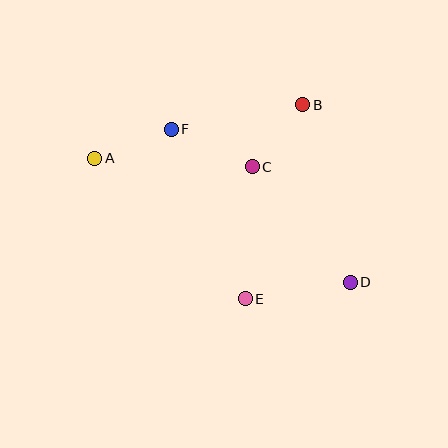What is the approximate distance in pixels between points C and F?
The distance between C and F is approximately 89 pixels.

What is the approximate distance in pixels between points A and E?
The distance between A and E is approximately 206 pixels.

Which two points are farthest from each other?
Points A and D are farthest from each other.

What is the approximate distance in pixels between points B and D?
The distance between B and D is approximately 184 pixels.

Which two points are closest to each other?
Points B and C are closest to each other.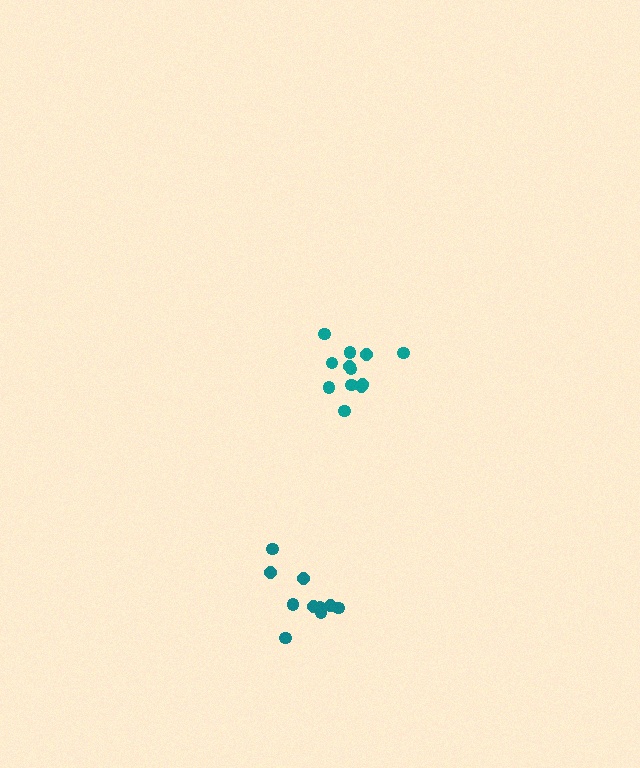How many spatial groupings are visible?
There are 2 spatial groupings.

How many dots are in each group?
Group 1: 12 dots, Group 2: 10 dots (22 total).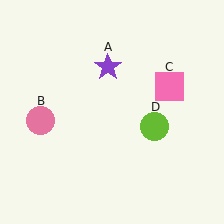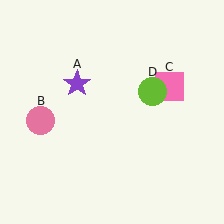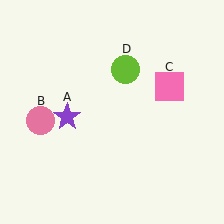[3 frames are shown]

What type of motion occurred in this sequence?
The purple star (object A), lime circle (object D) rotated counterclockwise around the center of the scene.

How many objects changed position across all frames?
2 objects changed position: purple star (object A), lime circle (object D).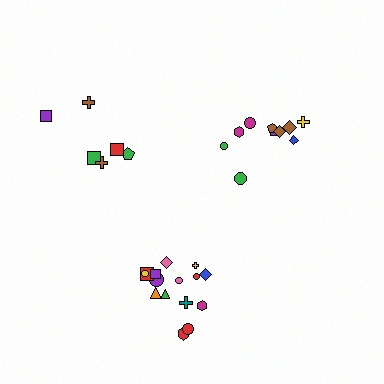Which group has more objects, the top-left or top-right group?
The top-right group.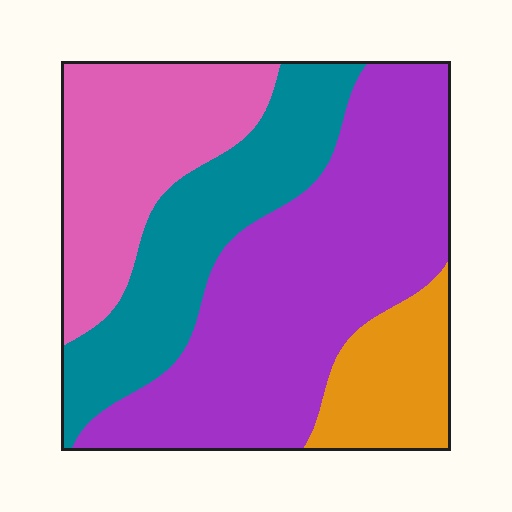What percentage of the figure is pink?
Pink takes up about one fifth (1/5) of the figure.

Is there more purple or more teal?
Purple.